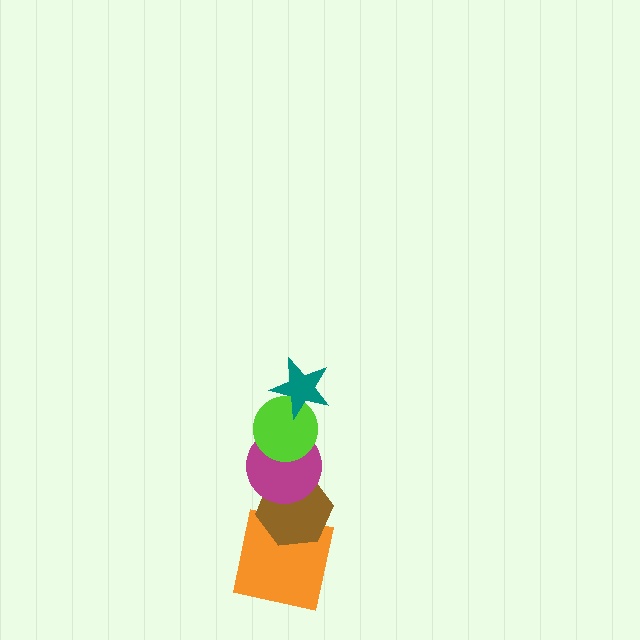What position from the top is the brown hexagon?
The brown hexagon is 4th from the top.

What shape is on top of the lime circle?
The teal star is on top of the lime circle.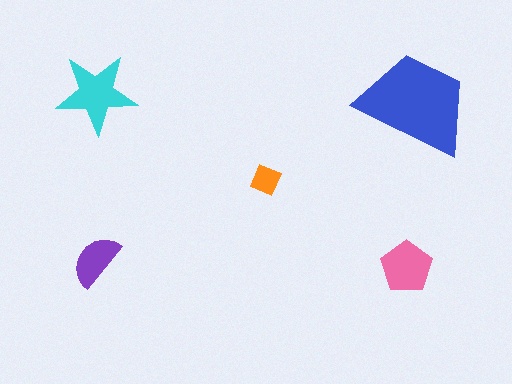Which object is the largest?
The blue trapezoid.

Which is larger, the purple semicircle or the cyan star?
The cyan star.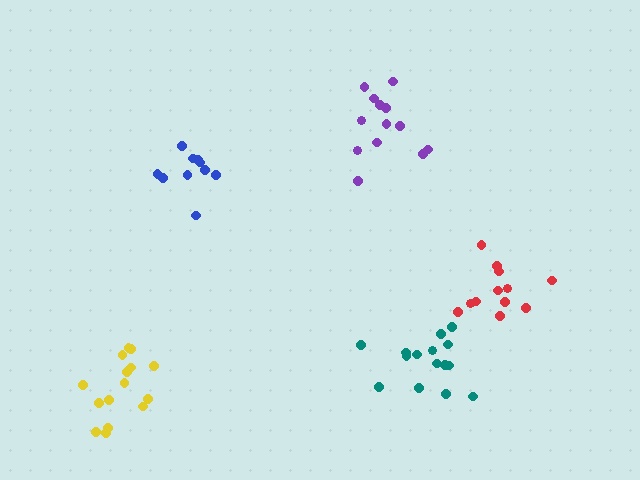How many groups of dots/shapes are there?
There are 5 groups.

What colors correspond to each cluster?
The clusters are colored: red, blue, purple, yellow, teal.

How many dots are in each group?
Group 1: 12 dots, Group 2: 10 dots, Group 3: 13 dots, Group 4: 15 dots, Group 5: 15 dots (65 total).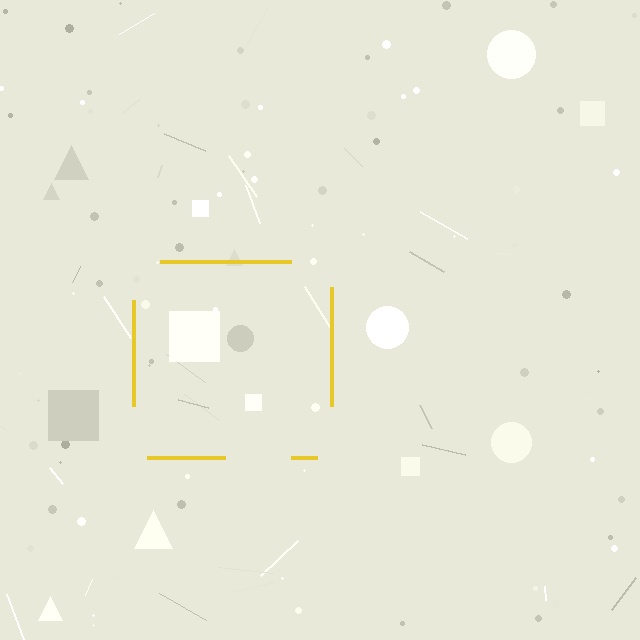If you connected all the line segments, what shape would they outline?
They would outline a square.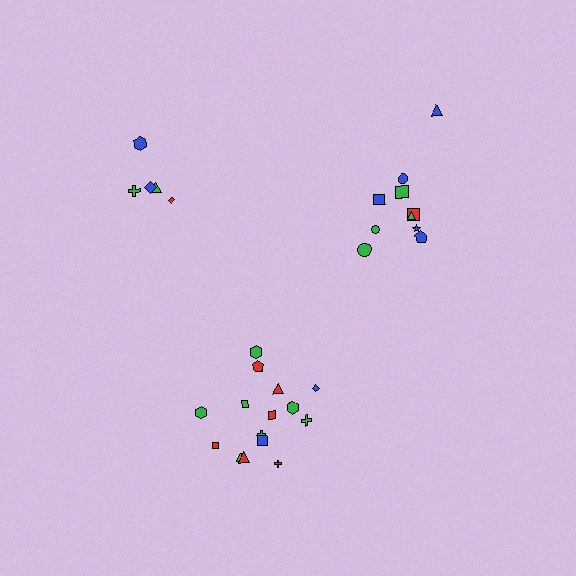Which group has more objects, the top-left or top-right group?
The top-right group.